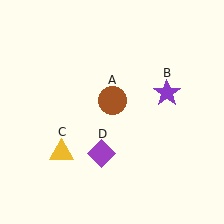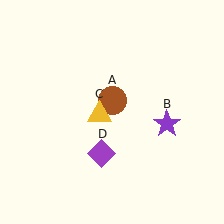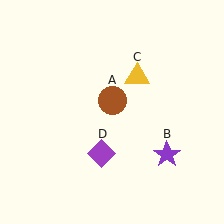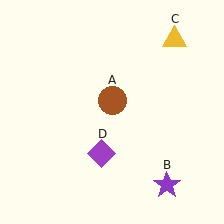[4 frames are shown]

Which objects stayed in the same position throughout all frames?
Brown circle (object A) and purple diamond (object D) remained stationary.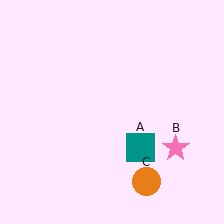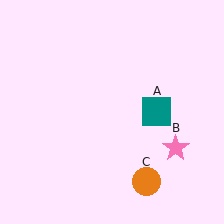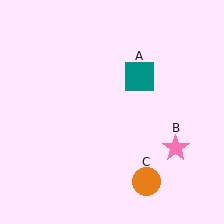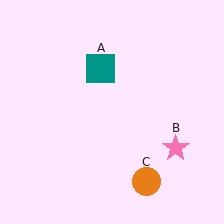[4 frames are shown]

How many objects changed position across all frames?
1 object changed position: teal square (object A).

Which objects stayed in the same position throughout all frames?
Pink star (object B) and orange circle (object C) remained stationary.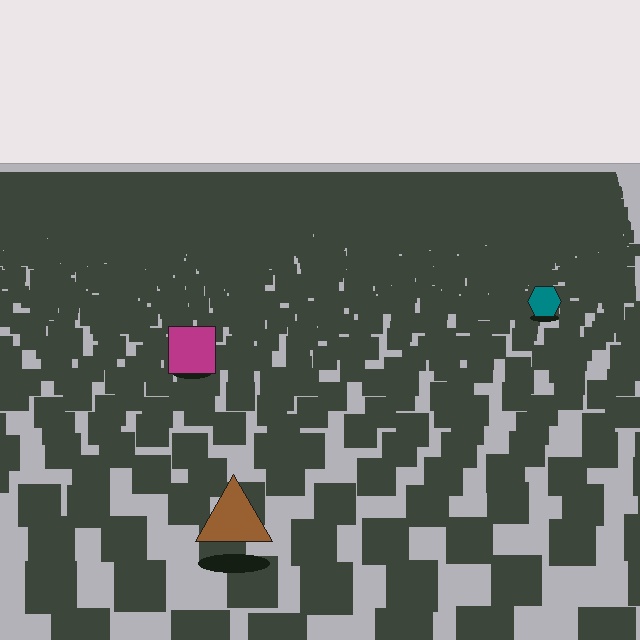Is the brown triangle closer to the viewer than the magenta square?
Yes. The brown triangle is closer — you can tell from the texture gradient: the ground texture is coarser near it.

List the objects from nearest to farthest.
From nearest to farthest: the brown triangle, the magenta square, the teal hexagon.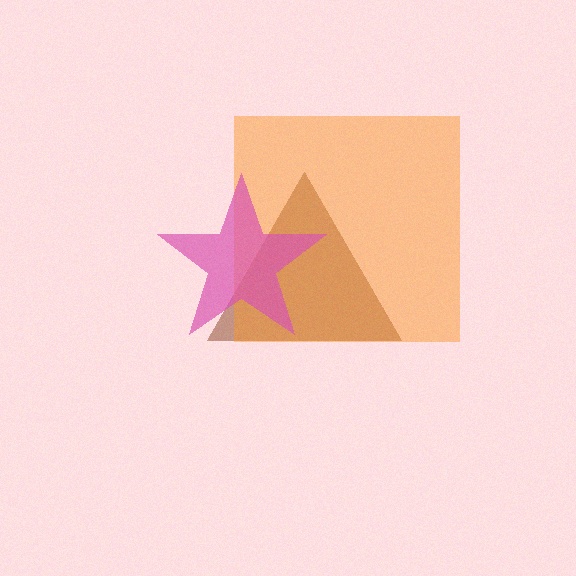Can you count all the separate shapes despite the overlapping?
Yes, there are 3 separate shapes.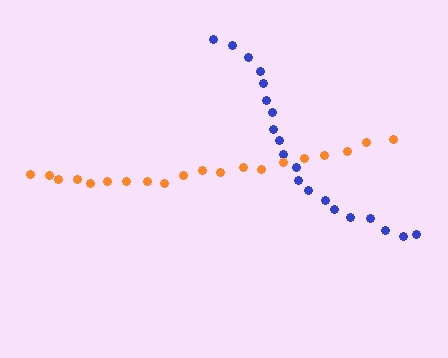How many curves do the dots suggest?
There are 2 distinct paths.